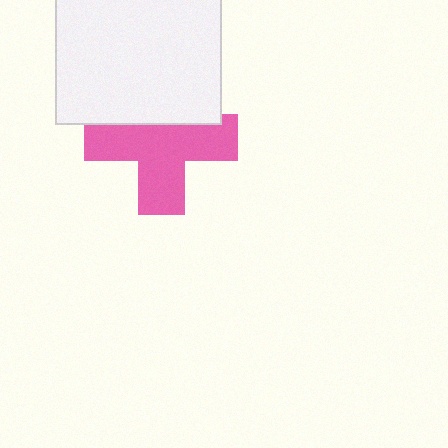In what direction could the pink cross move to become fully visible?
The pink cross could move down. That would shift it out from behind the white square entirely.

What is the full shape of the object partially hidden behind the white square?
The partially hidden object is a pink cross.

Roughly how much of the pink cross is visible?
Most of it is visible (roughly 66%).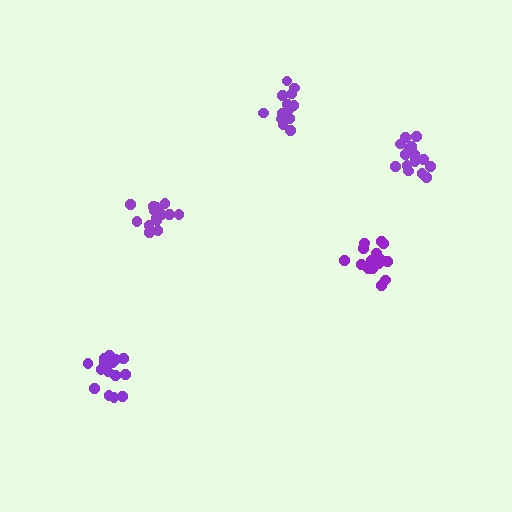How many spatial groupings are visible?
There are 5 spatial groupings.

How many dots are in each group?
Group 1: 16 dots, Group 2: 15 dots, Group 3: 15 dots, Group 4: 15 dots, Group 5: 15 dots (76 total).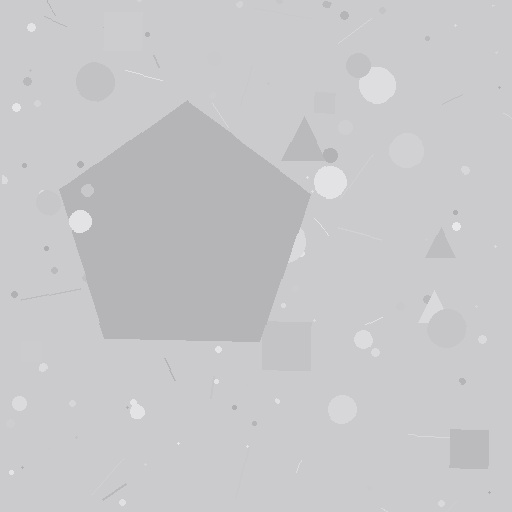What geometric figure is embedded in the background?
A pentagon is embedded in the background.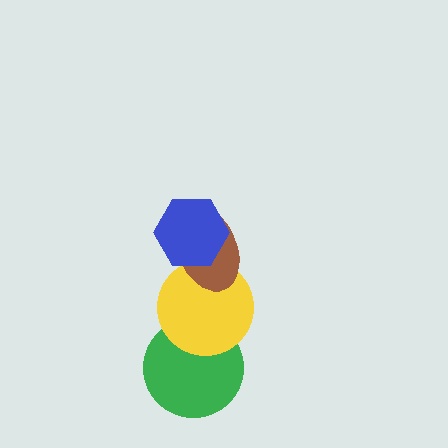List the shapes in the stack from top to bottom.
From top to bottom: the blue hexagon, the brown ellipse, the yellow circle, the green circle.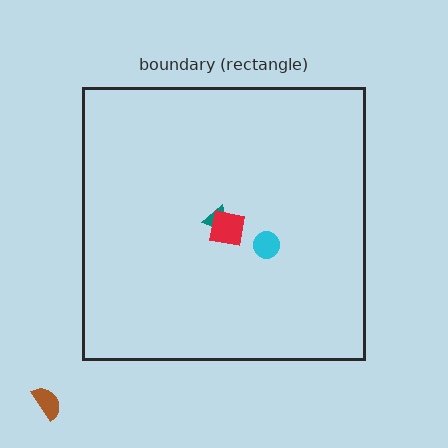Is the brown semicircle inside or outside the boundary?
Outside.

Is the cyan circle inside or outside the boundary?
Inside.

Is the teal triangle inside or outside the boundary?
Inside.